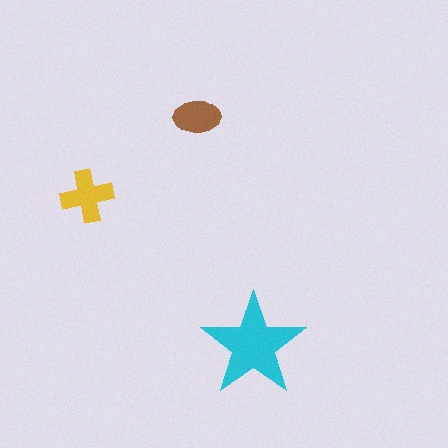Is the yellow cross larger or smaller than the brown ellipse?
Larger.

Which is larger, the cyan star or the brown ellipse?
The cyan star.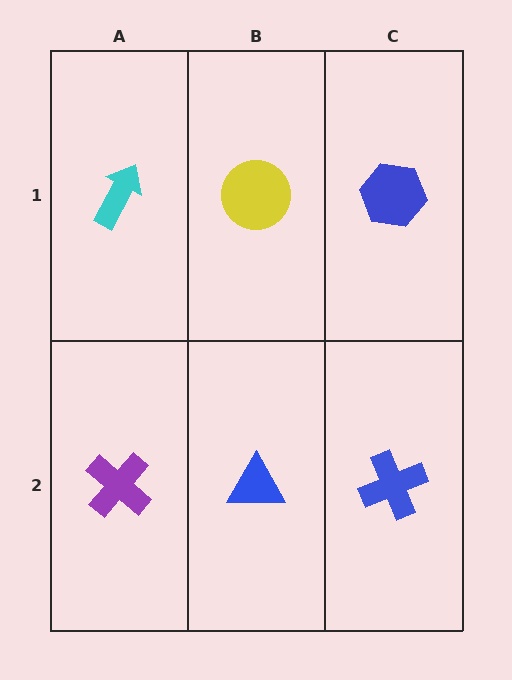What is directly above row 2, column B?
A yellow circle.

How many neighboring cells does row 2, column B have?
3.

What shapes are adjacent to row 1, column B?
A blue triangle (row 2, column B), a cyan arrow (row 1, column A), a blue hexagon (row 1, column C).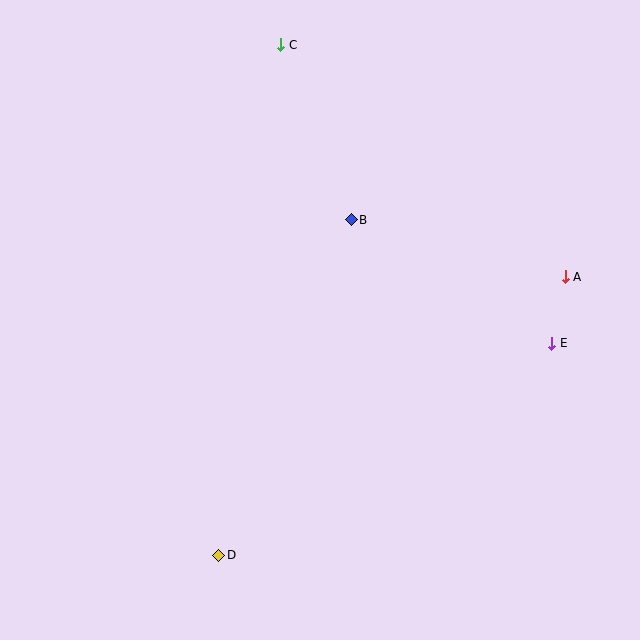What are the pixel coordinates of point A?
Point A is at (565, 277).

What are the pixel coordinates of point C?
Point C is at (281, 45).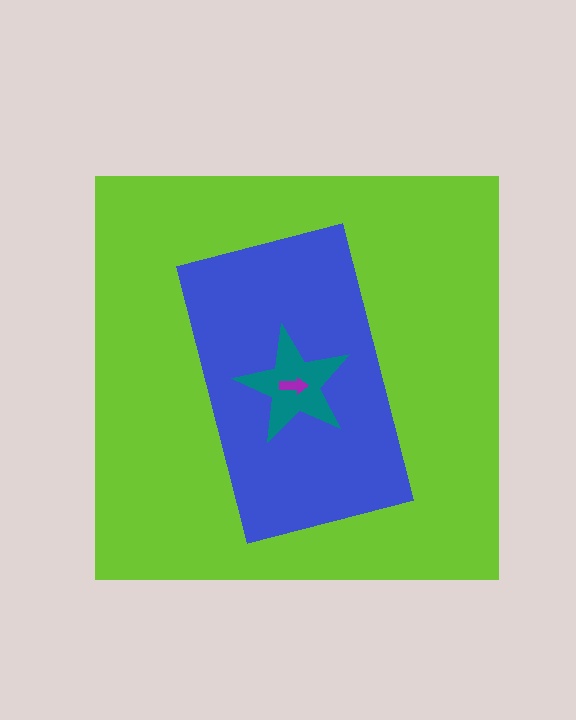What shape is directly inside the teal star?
The purple arrow.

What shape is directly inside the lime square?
The blue rectangle.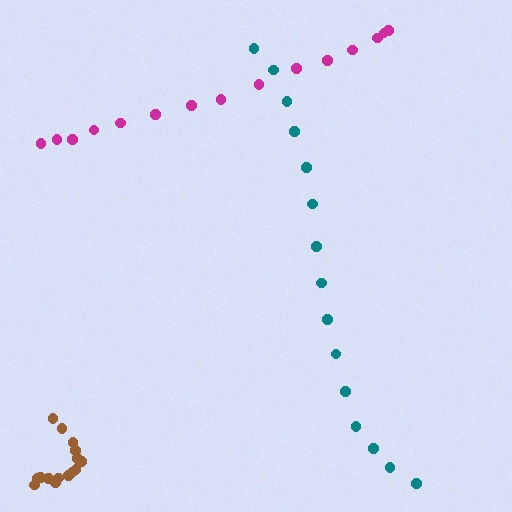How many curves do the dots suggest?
There are 3 distinct paths.